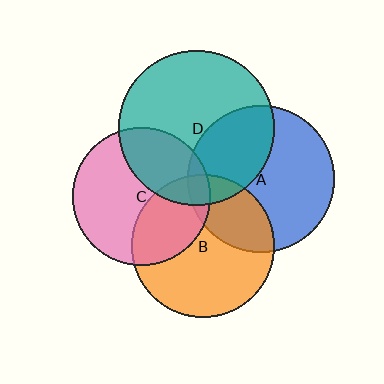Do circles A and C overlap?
Yes.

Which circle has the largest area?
Circle D (teal).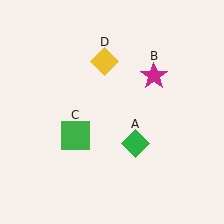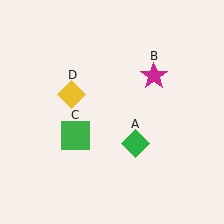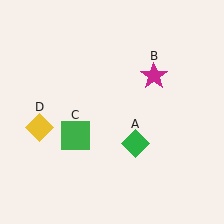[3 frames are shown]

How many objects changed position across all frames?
1 object changed position: yellow diamond (object D).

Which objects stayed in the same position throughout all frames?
Green diamond (object A) and magenta star (object B) and green square (object C) remained stationary.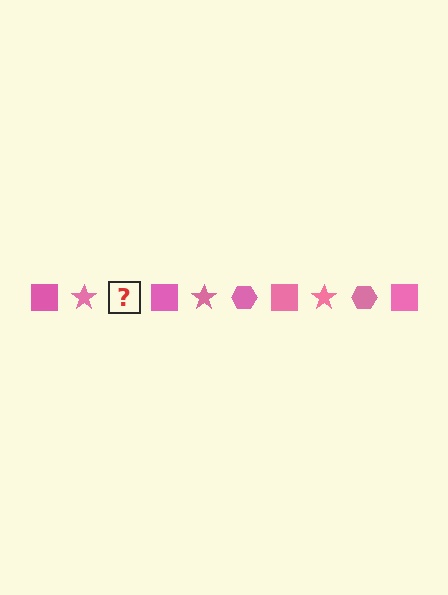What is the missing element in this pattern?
The missing element is a pink hexagon.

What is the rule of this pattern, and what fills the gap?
The rule is that the pattern cycles through square, star, hexagon shapes in pink. The gap should be filled with a pink hexagon.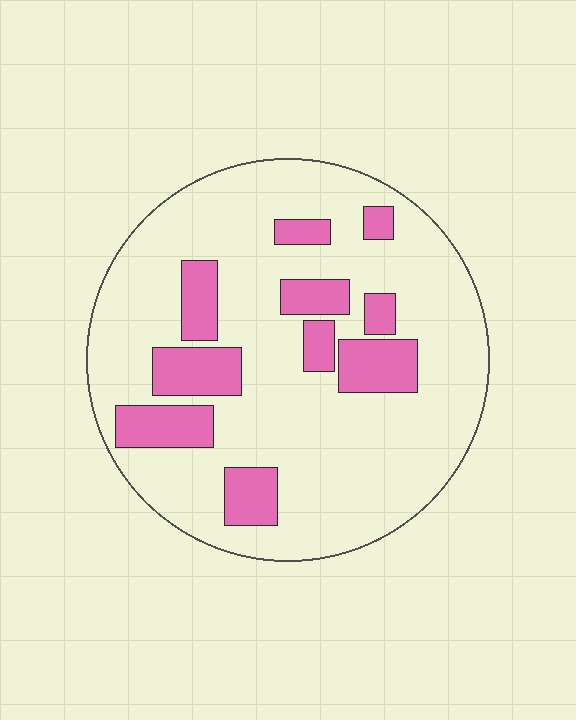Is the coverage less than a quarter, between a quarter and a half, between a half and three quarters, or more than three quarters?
Less than a quarter.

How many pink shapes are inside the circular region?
10.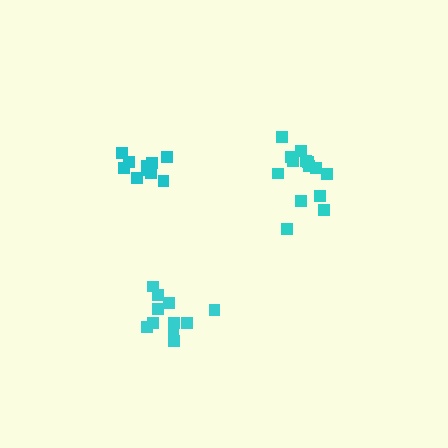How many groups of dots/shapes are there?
There are 3 groups.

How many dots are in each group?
Group 1: 10 dots, Group 2: 11 dots, Group 3: 14 dots (35 total).